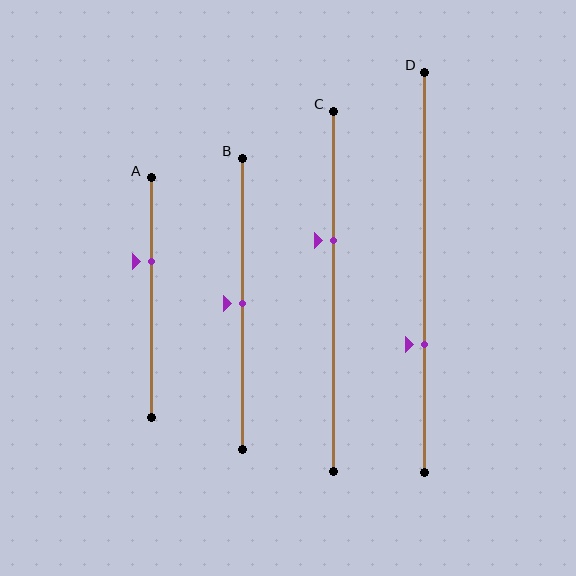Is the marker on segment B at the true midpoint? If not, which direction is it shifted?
Yes, the marker on segment B is at the true midpoint.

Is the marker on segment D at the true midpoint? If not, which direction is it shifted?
No, the marker on segment D is shifted downward by about 18% of the segment length.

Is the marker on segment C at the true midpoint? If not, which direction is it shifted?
No, the marker on segment C is shifted upward by about 14% of the segment length.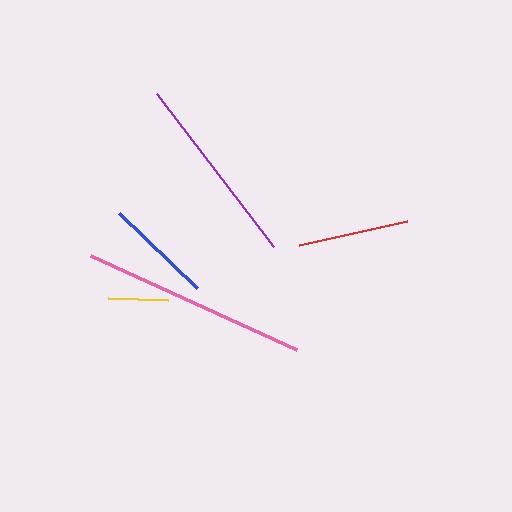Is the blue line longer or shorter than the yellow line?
The blue line is longer than the yellow line.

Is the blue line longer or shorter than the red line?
The red line is longer than the blue line.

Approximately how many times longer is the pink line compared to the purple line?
The pink line is approximately 1.2 times the length of the purple line.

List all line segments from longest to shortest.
From longest to shortest: pink, purple, red, blue, yellow.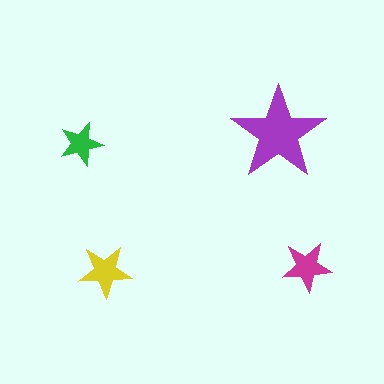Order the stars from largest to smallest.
the purple one, the yellow one, the magenta one, the green one.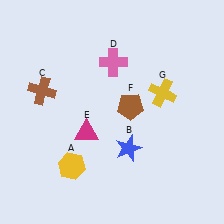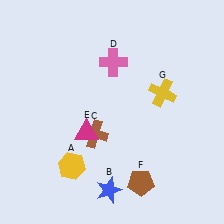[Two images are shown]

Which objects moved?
The objects that moved are: the blue star (B), the brown cross (C), the brown pentagon (F).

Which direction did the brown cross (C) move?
The brown cross (C) moved right.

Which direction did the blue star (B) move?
The blue star (B) moved down.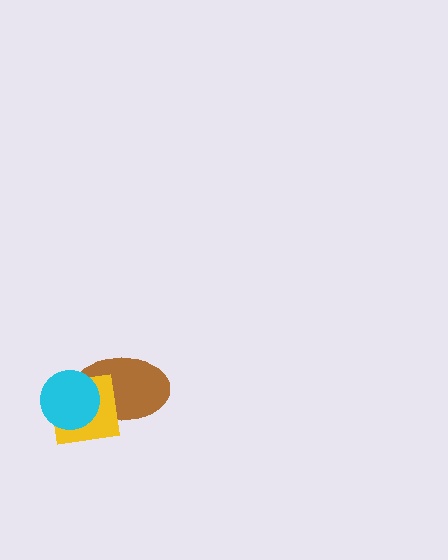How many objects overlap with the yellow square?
2 objects overlap with the yellow square.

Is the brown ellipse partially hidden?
Yes, it is partially covered by another shape.